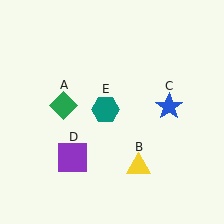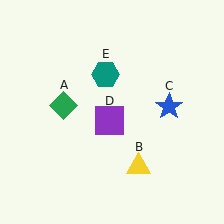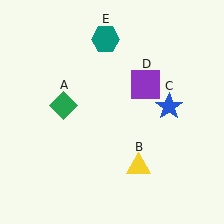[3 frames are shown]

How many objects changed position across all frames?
2 objects changed position: purple square (object D), teal hexagon (object E).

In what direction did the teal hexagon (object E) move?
The teal hexagon (object E) moved up.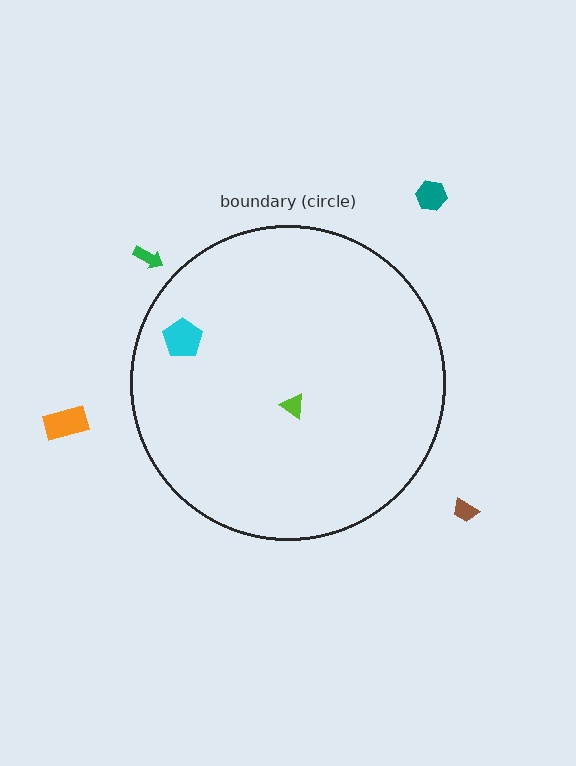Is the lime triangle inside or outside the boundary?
Inside.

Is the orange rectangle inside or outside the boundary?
Outside.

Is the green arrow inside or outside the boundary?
Outside.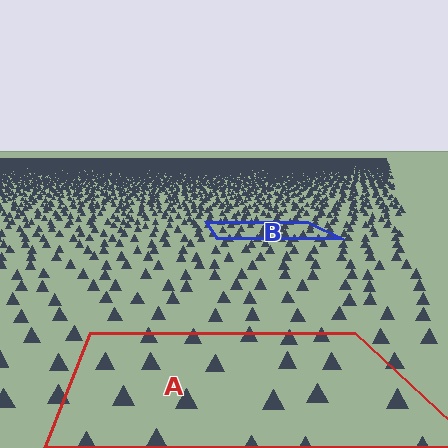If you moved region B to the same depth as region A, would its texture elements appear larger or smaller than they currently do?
They would appear larger. At a closer depth, the same texture elements are projected at a bigger on-screen size.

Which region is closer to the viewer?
Region A is closer. The texture elements there are larger and more spread out.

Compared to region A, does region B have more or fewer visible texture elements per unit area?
Region B has more texture elements per unit area — they are packed more densely because it is farther away.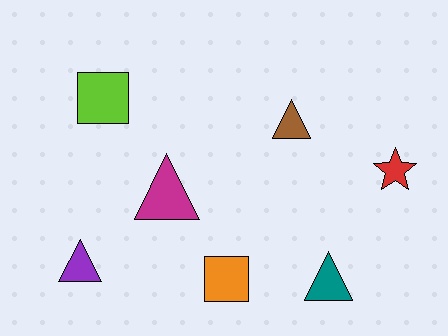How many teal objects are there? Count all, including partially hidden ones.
There is 1 teal object.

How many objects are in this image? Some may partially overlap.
There are 7 objects.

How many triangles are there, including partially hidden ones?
There are 4 triangles.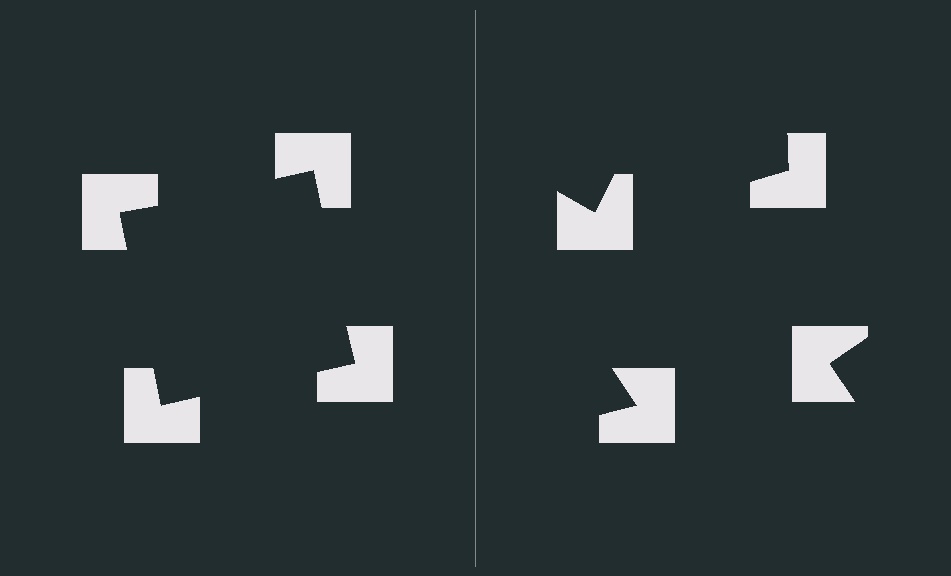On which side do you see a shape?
An illusory square appears on the left side. On the right side the wedge cuts are rotated, so no coherent shape forms.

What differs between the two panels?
The notched squares are positioned identically on both sides; only the wedge orientations differ. On the left they align to a square; on the right they are misaligned.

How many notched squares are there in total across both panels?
8 — 4 on each side.